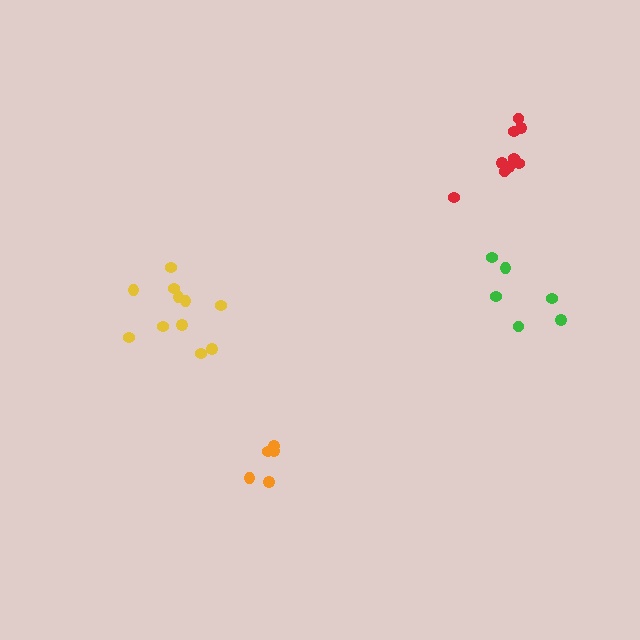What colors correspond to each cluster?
The clusters are colored: red, orange, green, yellow.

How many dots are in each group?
Group 1: 9 dots, Group 2: 5 dots, Group 3: 6 dots, Group 4: 11 dots (31 total).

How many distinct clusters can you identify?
There are 4 distinct clusters.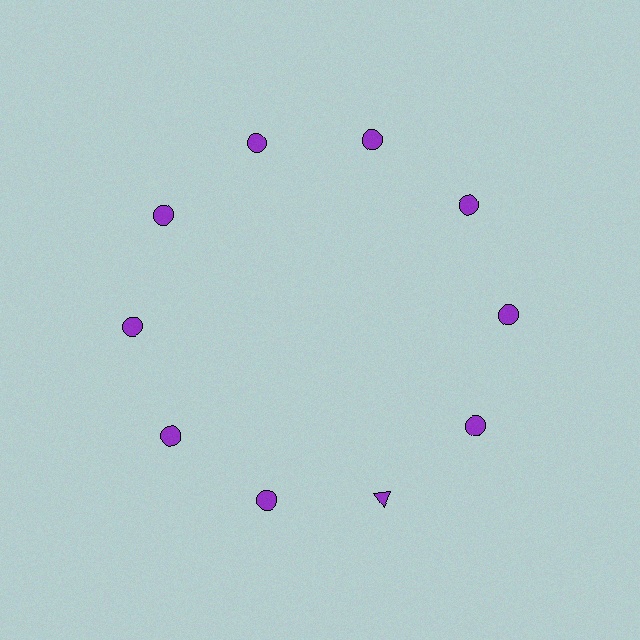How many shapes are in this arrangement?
There are 10 shapes arranged in a ring pattern.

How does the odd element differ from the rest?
It has a different shape: triangle instead of circle.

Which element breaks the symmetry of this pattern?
The purple triangle at roughly the 5 o'clock position breaks the symmetry. All other shapes are purple circles.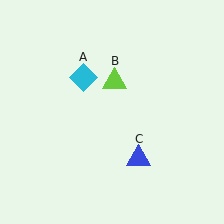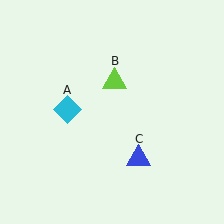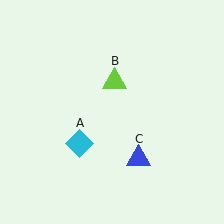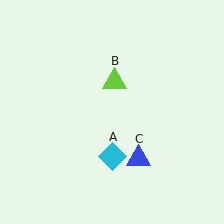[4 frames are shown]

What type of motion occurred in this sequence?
The cyan diamond (object A) rotated counterclockwise around the center of the scene.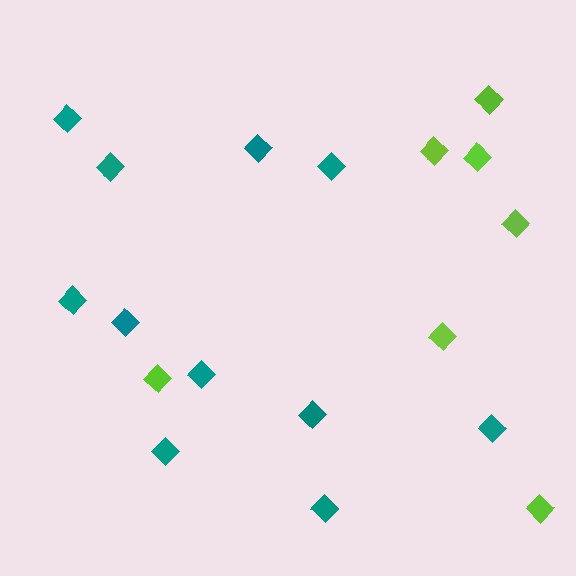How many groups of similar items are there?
There are 2 groups: one group of lime diamonds (7) and one group of teal diamonds (11).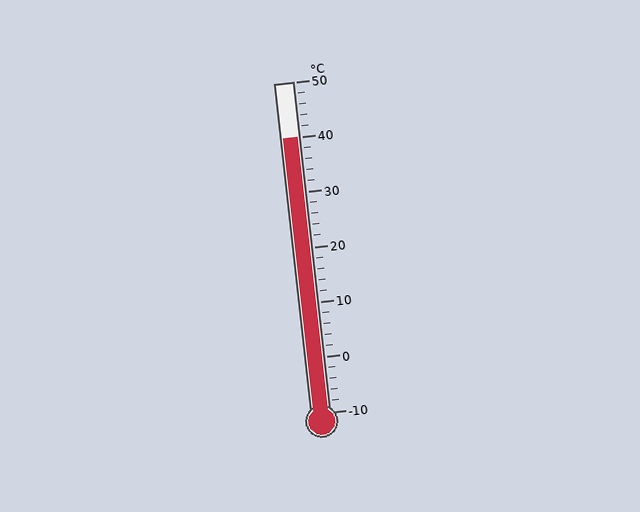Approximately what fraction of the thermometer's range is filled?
The thermometer is filled to approximately 85% of its range.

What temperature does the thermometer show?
The thermometer shows approximately 40°C.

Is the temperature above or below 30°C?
The temperature is above 30°C.